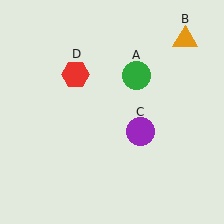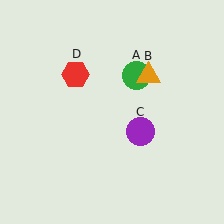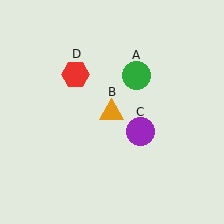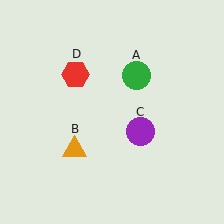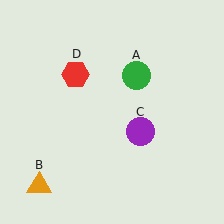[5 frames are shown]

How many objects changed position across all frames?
1 object changed position: orange triangle (object B).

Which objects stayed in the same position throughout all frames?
Green circle (object A) and purple circle (object C) and red hexagon (object D) remained stationary.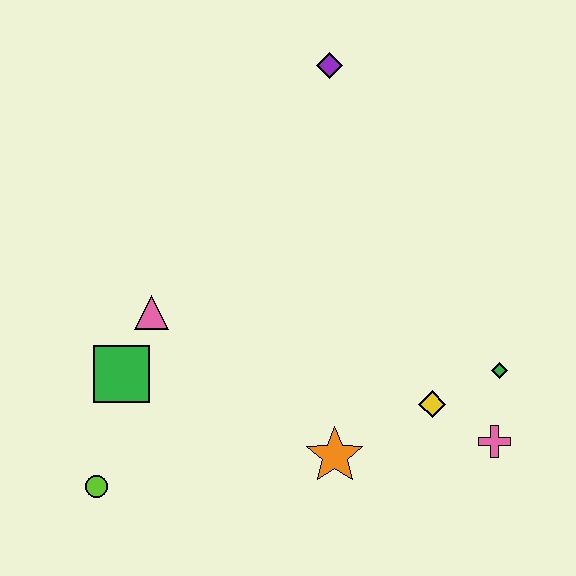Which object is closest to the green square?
The pink triangle is closest to the green square.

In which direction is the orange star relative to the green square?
The orange star is to the right of the green square.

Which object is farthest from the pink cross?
The purple diamond is farthest from the pink cross.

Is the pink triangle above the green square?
Yes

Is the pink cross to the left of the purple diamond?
No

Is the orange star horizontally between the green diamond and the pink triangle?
Yes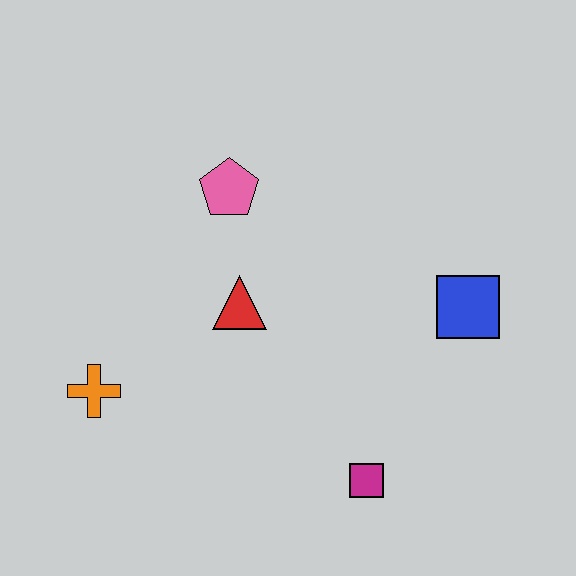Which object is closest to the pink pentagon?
The red triangle is closest to the pink pentagon.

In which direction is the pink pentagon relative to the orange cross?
The pink pentagon is above the orange cross.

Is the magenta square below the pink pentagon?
Yes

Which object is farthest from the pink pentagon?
The magenta square is farthest from the pink pentagon.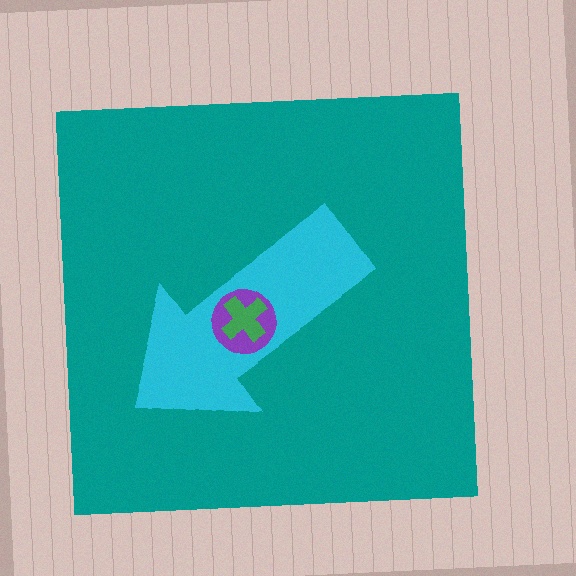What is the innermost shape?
The green cross.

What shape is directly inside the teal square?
The cyan arrow.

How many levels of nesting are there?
4.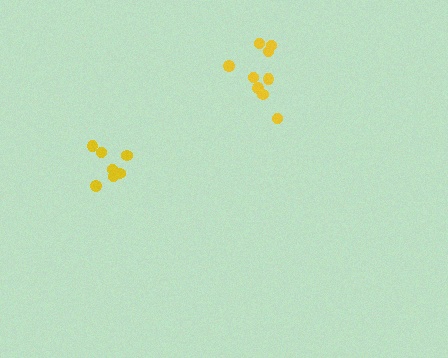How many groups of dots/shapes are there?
There are 2 groups.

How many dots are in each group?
Group 1: 9 dots, Group 2: 7 dots (16 total).